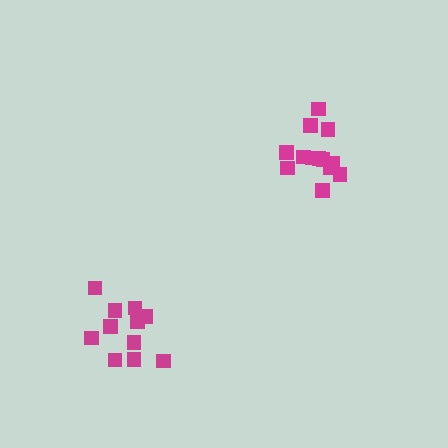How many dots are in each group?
Group 1: 13 dots, Group 2: 11 dots (24 total).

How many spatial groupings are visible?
There are 2 spatial groupings.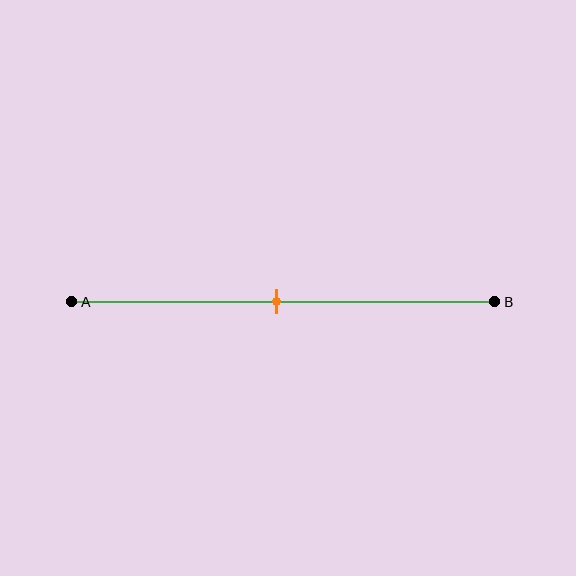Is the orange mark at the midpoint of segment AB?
Yes, the mark is approximately at the midpoint.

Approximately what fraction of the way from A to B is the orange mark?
The orange mark is approximately 50% of the way from A to B.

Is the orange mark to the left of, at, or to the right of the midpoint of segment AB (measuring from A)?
The orange mark is approximately at the midpoint of segment AB.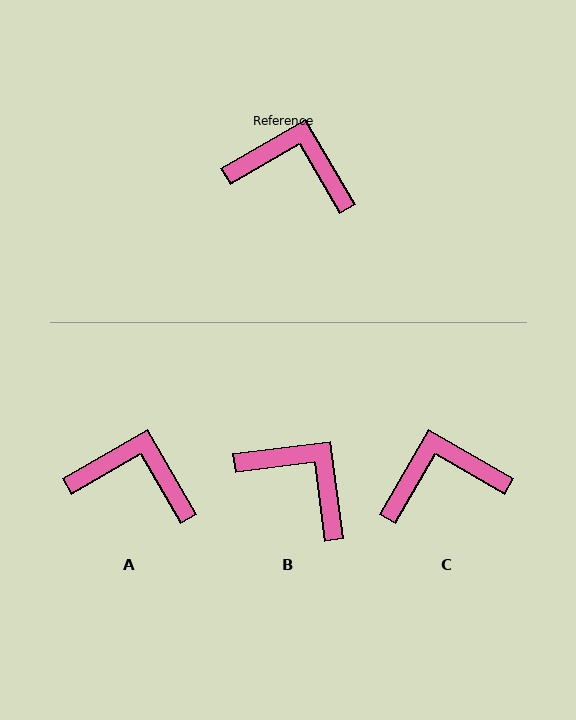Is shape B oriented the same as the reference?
No, it is off by about 23 degrees.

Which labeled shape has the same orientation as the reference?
A.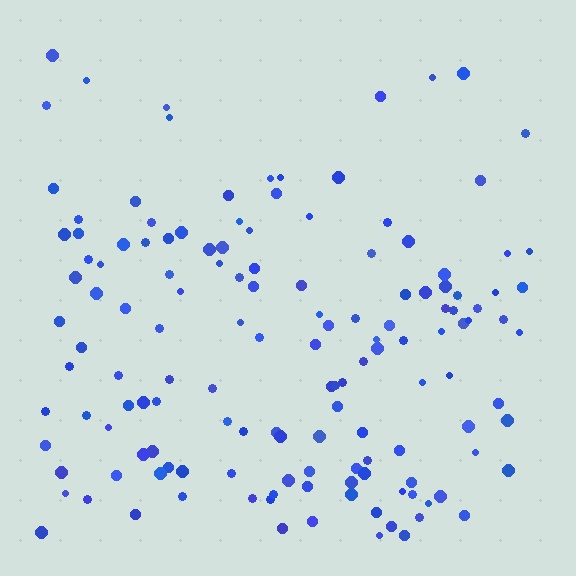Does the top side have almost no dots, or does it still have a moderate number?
Still a moderate number, just noticeably fewer than the bottom.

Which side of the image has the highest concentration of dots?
The bottom.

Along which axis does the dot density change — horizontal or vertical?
Vertical.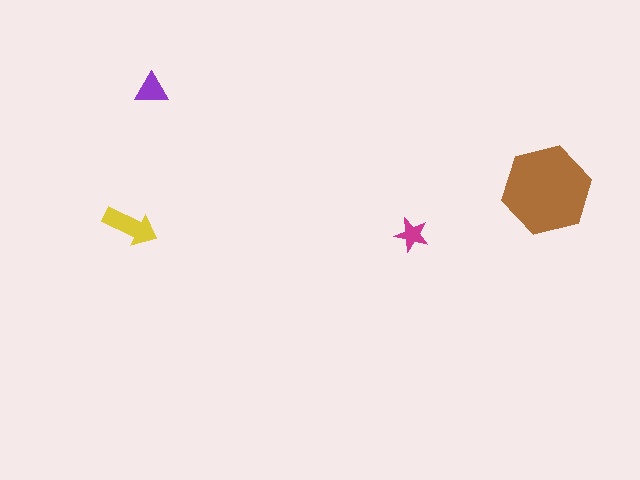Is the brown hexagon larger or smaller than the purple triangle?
Larger.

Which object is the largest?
The brown hexagon.